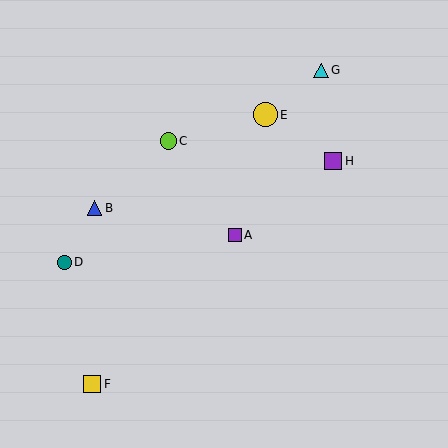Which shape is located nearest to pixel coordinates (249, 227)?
The purple square (labeled A) at (235, 235) is nearest to that location.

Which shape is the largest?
The yellow circle (labeled E) is the largest.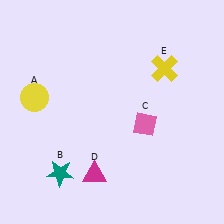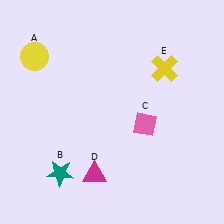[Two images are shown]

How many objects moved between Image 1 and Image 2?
1 object moved between the two images.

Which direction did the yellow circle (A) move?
The yellow circle (A) moved up.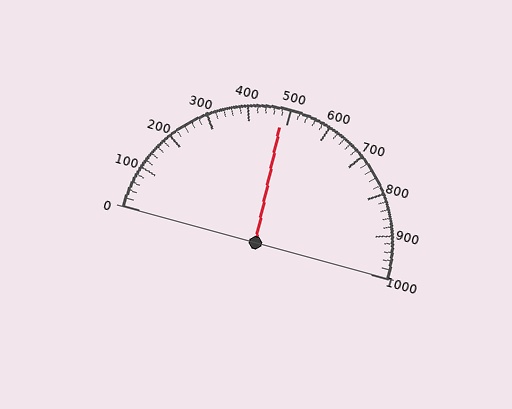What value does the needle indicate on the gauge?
The needle indicates approximately 480.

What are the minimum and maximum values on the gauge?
The gauge ranges from 0 to 1000.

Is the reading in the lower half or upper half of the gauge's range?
The reading is in the lower half of the range (0 to 1000).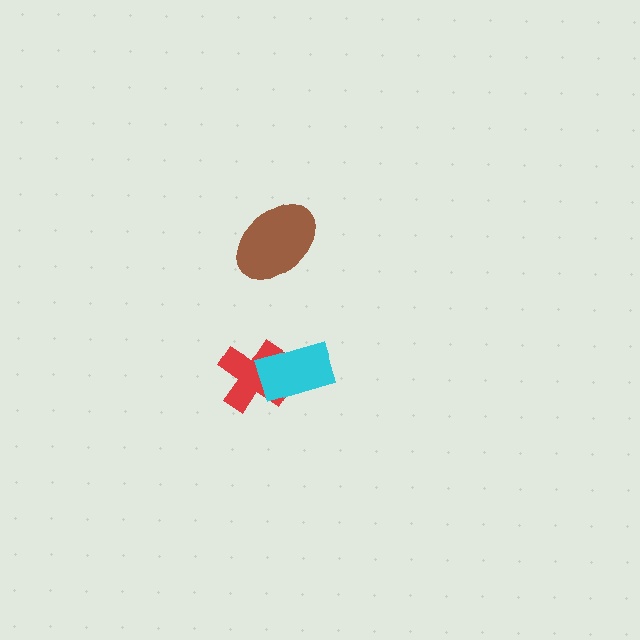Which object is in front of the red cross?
The cyan rectangle is in front of the red cross.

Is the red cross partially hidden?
Yes, it is partially covered by another shape.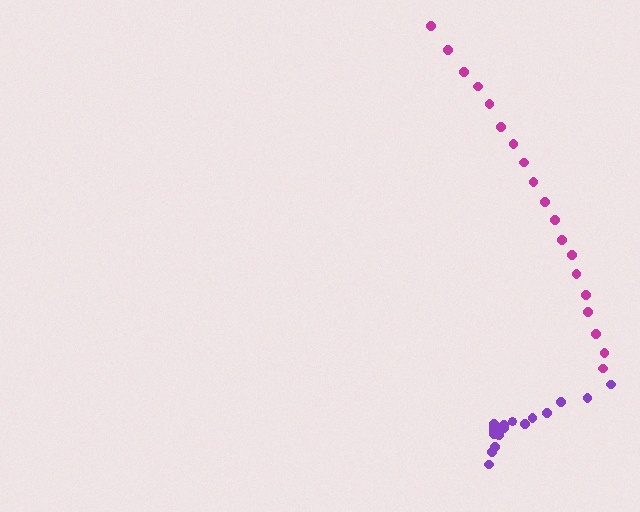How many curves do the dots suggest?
There are 2 distinct paths.